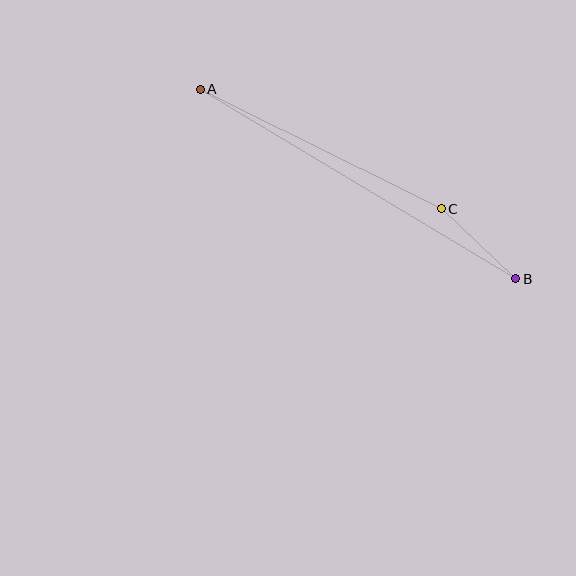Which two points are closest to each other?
Points B and C are closest to each other.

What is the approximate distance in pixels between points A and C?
The distance between A and C is approximately 269 pixels.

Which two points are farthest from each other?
Points A and B are farthest from each other.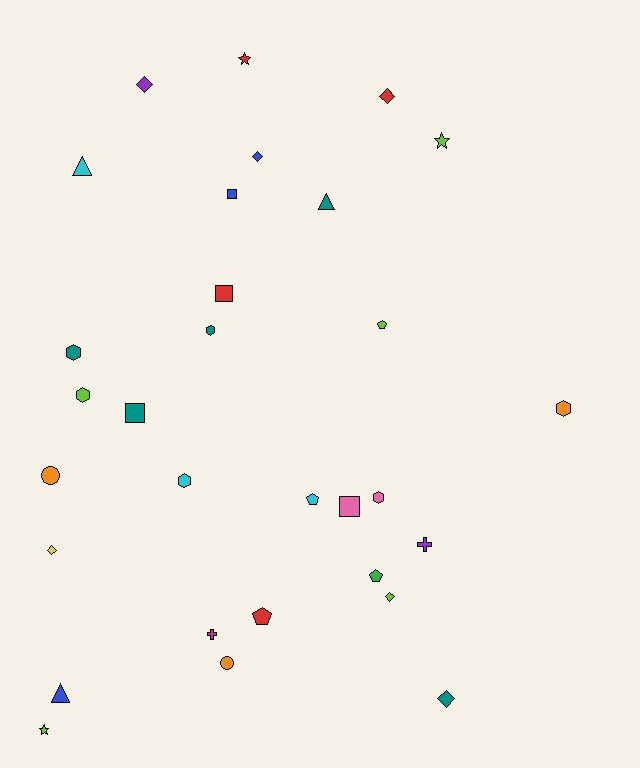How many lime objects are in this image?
There are 5 lime objects.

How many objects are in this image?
There are 30 objects.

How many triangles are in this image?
There are 3 triangles.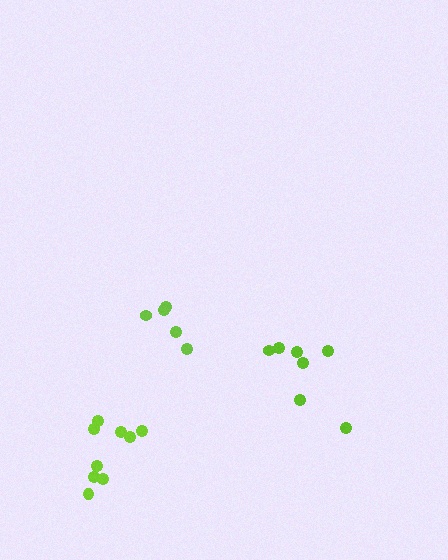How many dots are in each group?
Group 1: 7 dots, Group 2: 9 dots, Group 3: 5 dots (21 total).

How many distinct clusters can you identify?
There are 3 distinct clusters.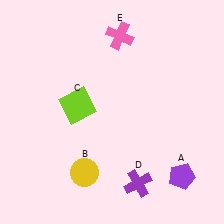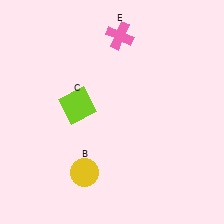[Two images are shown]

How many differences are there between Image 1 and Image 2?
There are 2 differences between the two images.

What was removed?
The purple pentagon (A), the purple cross (D) were removed in Image 2.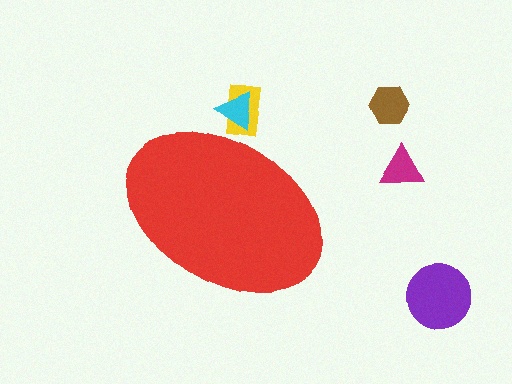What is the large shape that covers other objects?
A red ellipse.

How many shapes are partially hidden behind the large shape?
2 shapes are partially hidden.